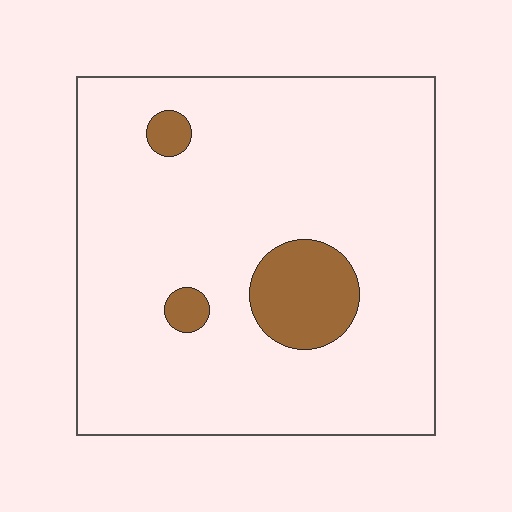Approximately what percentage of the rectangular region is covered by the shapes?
Approximately 10%.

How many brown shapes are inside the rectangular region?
3.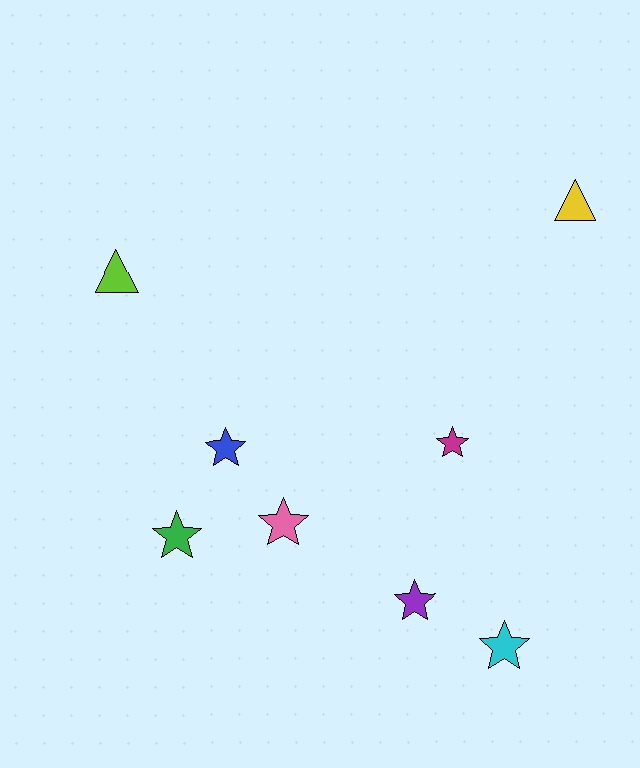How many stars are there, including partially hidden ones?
There are 6 stars.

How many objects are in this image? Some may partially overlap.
There are 8 objects.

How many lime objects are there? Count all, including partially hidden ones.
There is 1 lime object.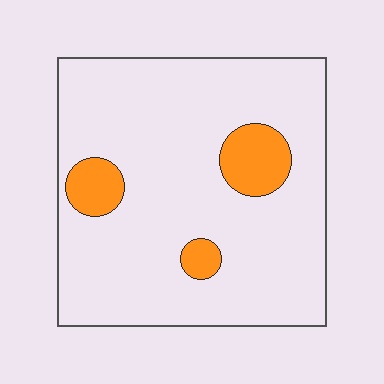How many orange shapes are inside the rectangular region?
3.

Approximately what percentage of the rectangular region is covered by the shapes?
Approximately 10%.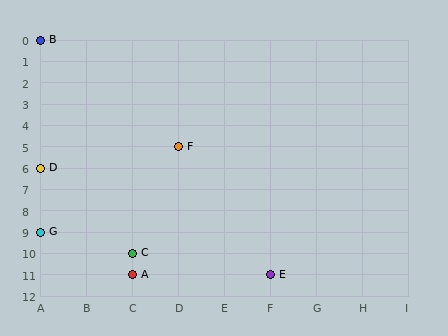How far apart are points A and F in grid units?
Points A and F are 1 column and 6 rows apart (about 6.1 grid units diagonally).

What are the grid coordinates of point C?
Point C is at grid coordinates (C, 10).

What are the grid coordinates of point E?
Point E is at grid coordinates (F, 11).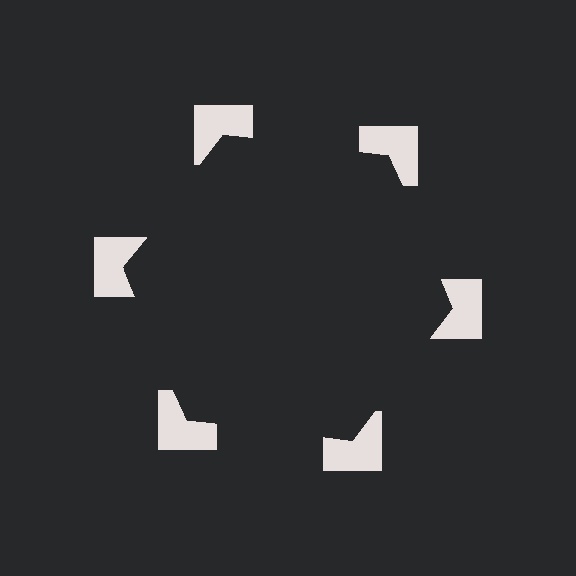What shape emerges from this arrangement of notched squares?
An illusory hexagon — its edges are inferred from the aligned wedge cuts in the notched squares, not physically drawn.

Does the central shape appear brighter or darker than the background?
It typically appears slightly darker than the background, even though no actual brightness change is drawn.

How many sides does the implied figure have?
6 sides.